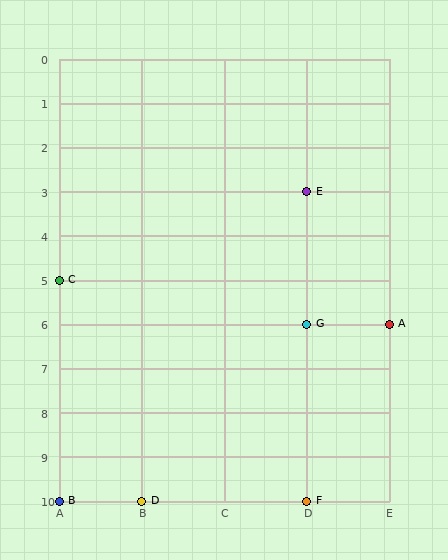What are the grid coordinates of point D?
Point D is at grid coordinates (B, 10).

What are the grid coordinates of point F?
Point F is at grid coordinates (D, 10).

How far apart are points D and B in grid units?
Points D and B are 1 column apart.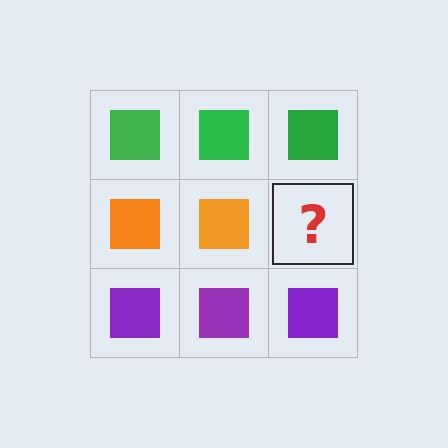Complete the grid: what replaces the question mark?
The question mark should be replaced with an orange square.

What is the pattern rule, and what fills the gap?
The rule is that each row has a consistent color. The gap should be filled with an orange square.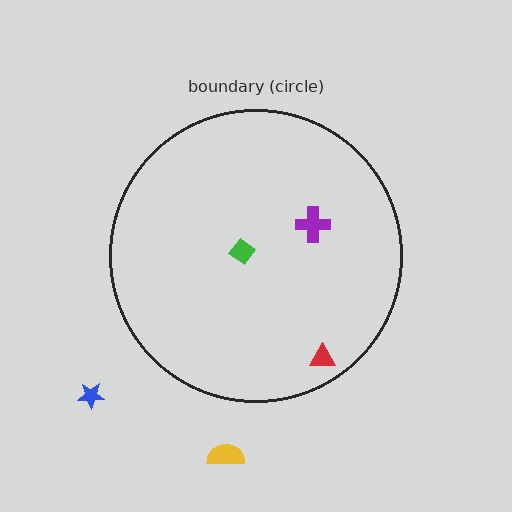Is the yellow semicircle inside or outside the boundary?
Outside.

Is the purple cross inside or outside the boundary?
Inside.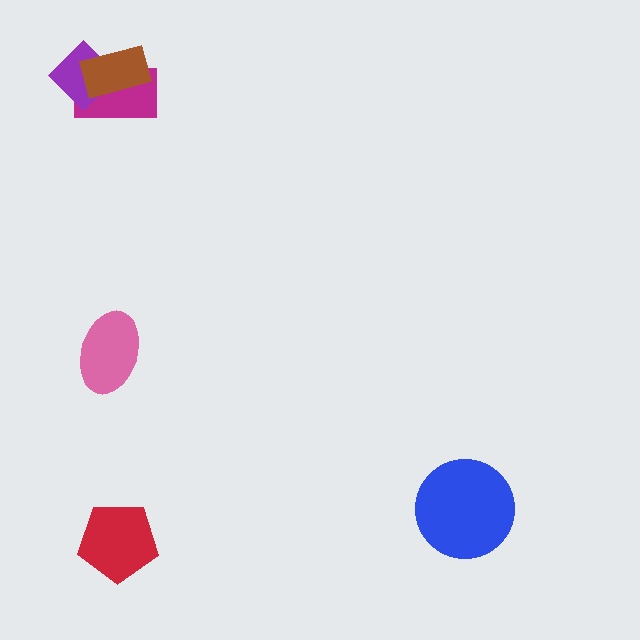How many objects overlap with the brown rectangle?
2 objects overlap with the brown rectangle.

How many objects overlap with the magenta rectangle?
2 objects overlap with the magenta rectangle.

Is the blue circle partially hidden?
No, no other shape covers it.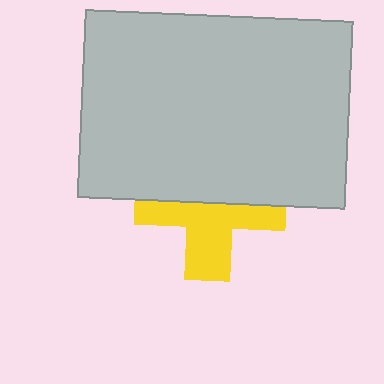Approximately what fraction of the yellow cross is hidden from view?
Roughly 50% of the yellow cross is hidden behind the light gray rectangle.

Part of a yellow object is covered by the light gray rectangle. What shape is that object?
It is a cross.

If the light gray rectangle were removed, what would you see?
You would see the complete yellow cross.